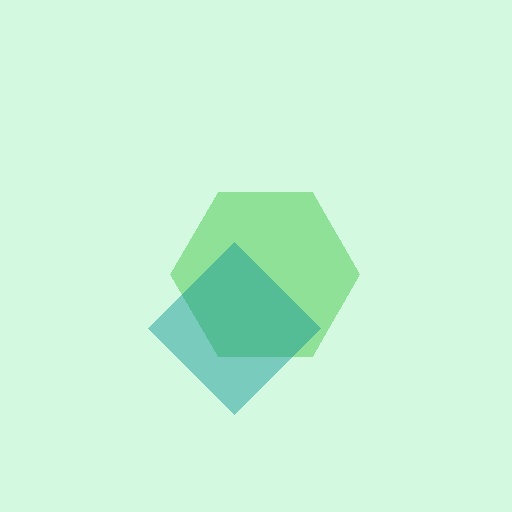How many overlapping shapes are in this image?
There are 2 overlapping shapes in the image.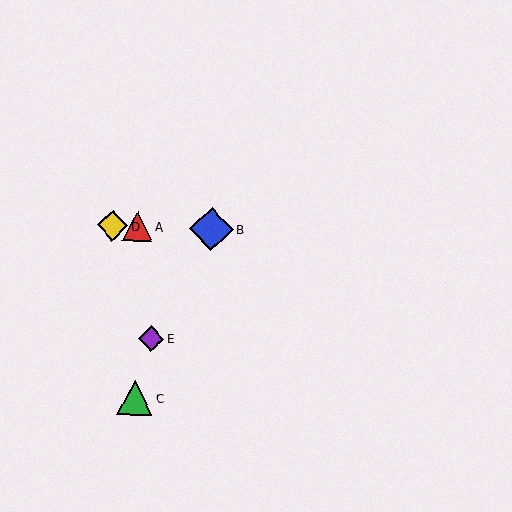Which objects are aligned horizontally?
Objects A, B, D are aligned horizontally.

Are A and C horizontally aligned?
No, A is at y≈227 and C is at y≈398.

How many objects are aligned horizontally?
3 objects (A, B, D) are aligned horizontally.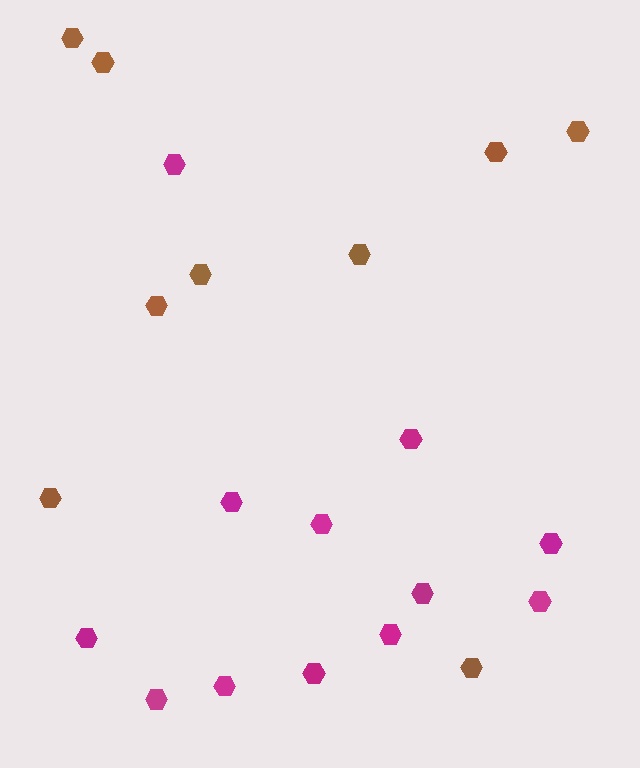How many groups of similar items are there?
There are 2 groups: one group of magenta hexagons (12) and one group of brown hexagons (9).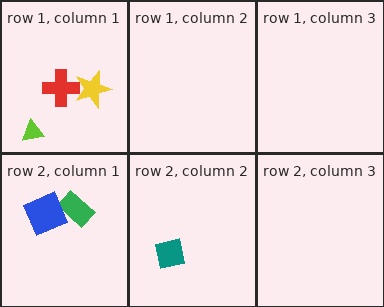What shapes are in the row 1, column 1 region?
The lime triangle, the yellow star, the red cross.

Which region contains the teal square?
The row 2, column 2 region.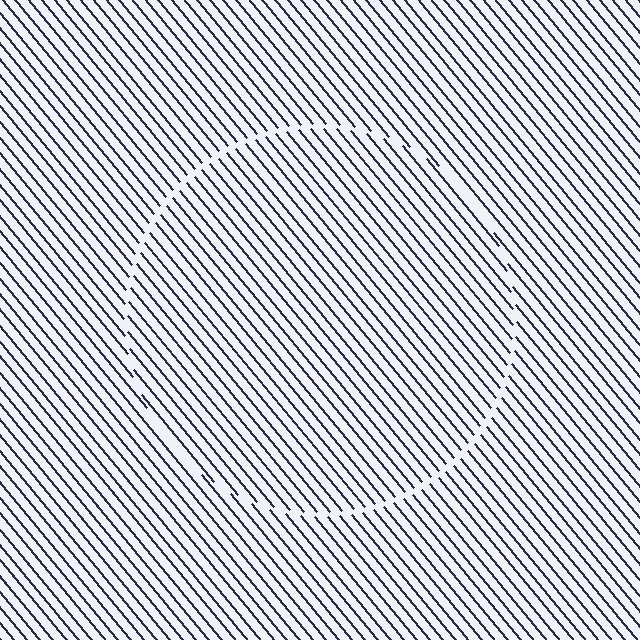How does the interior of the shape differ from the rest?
The interior of the shape contains the same grating, shifted by half a period — the contour is defined by the phase discontinuity where line-ends from the inner and outer gratings abut.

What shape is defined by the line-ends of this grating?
An illusory circle. The interior of the shape contains the same grating, shifted by half a period — the contour is defined by the phase discontinuity where line-ends from the inner and outer gratings abut.